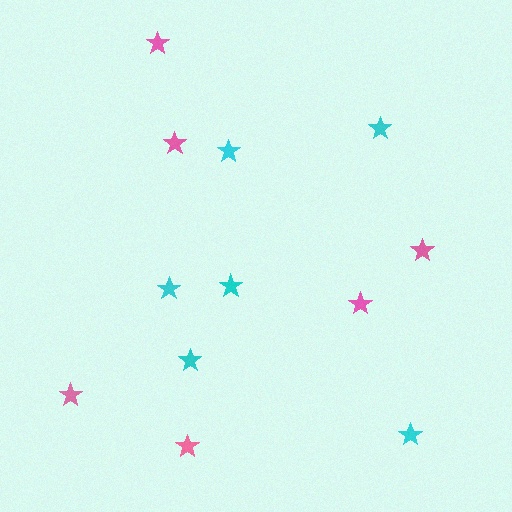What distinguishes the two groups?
There are 2 groups: one group of cyan stars (6) and one group of pink stars (6).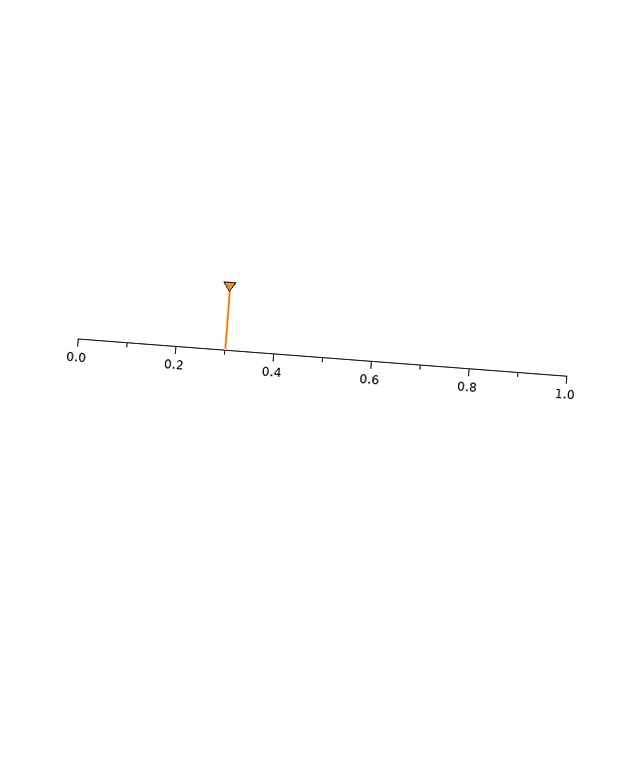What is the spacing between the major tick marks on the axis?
The major ticks are spaced 0.2 apart.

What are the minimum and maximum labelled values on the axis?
The axis runs from 0.0 to 1.0.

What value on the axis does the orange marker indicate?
The marker indicates approximately 0.3.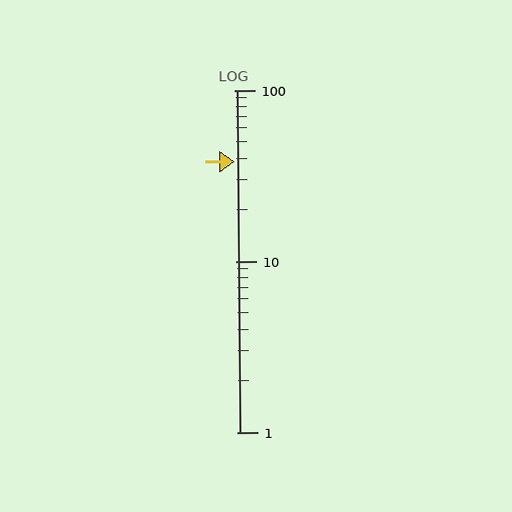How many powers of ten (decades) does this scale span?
The scale spans 2 decades, from 1 to 100.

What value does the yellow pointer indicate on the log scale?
The pointer indicates approximately 38.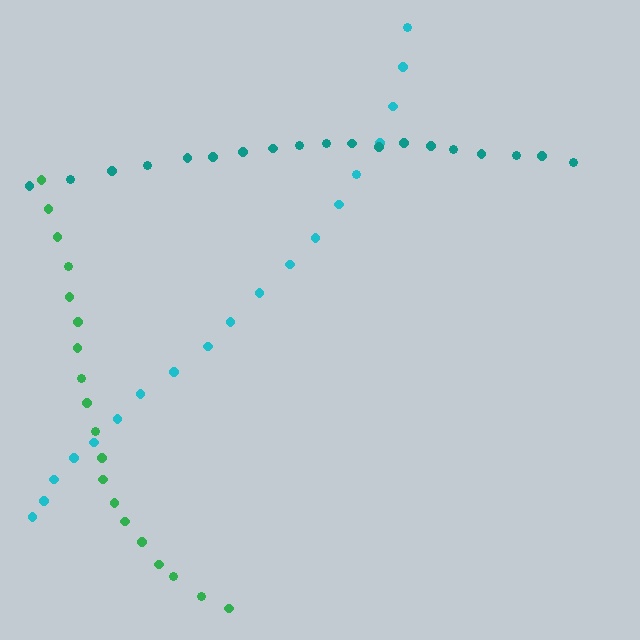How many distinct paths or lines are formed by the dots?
There are 3 distinct paths.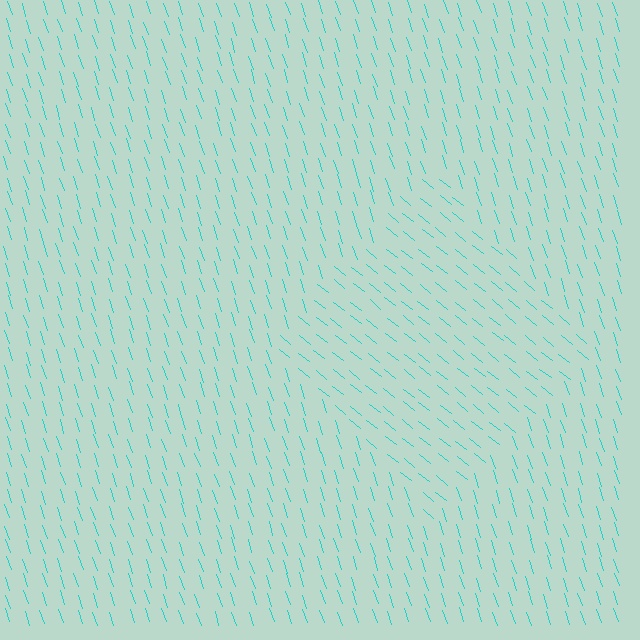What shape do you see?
I see a diamond.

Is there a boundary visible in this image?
Yes, there is a texture boundary formed by a change in line orientation.